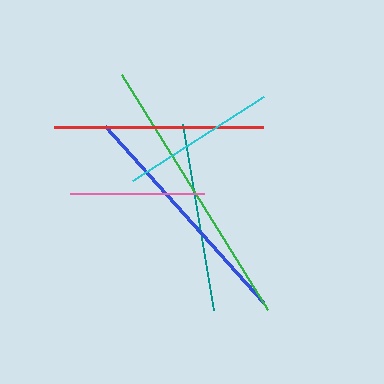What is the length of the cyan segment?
The cyan segment is approximately 155 pixels long.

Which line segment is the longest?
The green line is the longest at approximately 277 pixels.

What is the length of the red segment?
The red segment is approximately 209 pixels long.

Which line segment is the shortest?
The pink line is the shortest at approximately 134 pixels.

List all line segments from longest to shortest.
From longest to shortest: green, blue, red, teal, cyan, pink.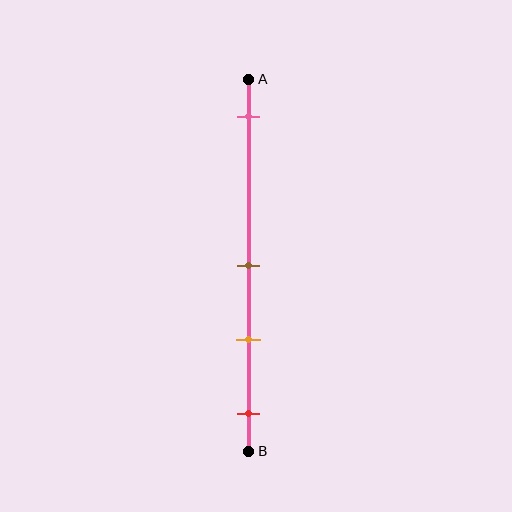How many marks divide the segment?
There are 4 marks dividing the segment.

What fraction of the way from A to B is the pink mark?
The pink mark is approximately 10% (0.1) of the way from A to B.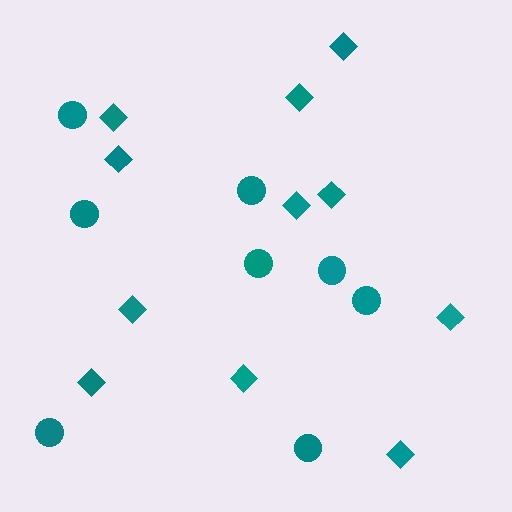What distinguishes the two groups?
There are 2 groups: one group of diamonds (11) and one group of circles (8).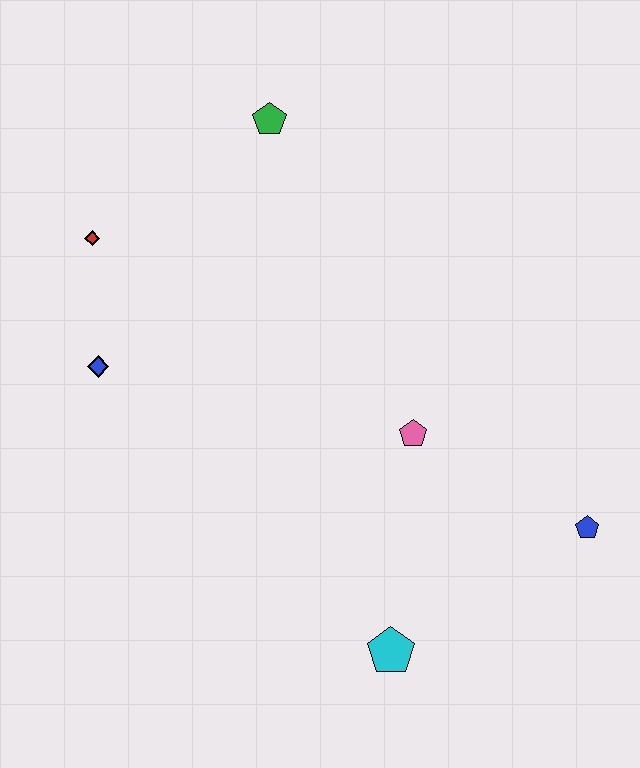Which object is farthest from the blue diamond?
The blue pentagon is farthest from the blue diamond.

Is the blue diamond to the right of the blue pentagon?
No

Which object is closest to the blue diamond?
The red diamond is closest to the blue diamond.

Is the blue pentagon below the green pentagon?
Yes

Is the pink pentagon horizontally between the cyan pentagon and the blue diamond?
No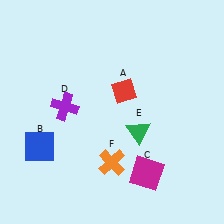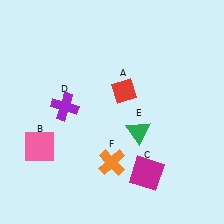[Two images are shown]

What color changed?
The square (B) changed from blue in Image 1 to pink in Image 2.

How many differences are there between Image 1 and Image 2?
There is 1 difference between the two images.